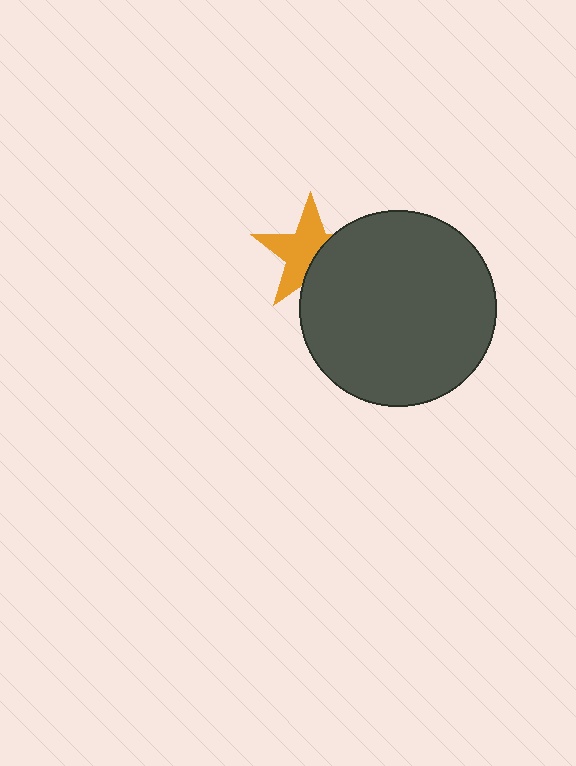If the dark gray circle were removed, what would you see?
You would see the complete orange star.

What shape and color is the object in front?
The object in front is a dark gray circle.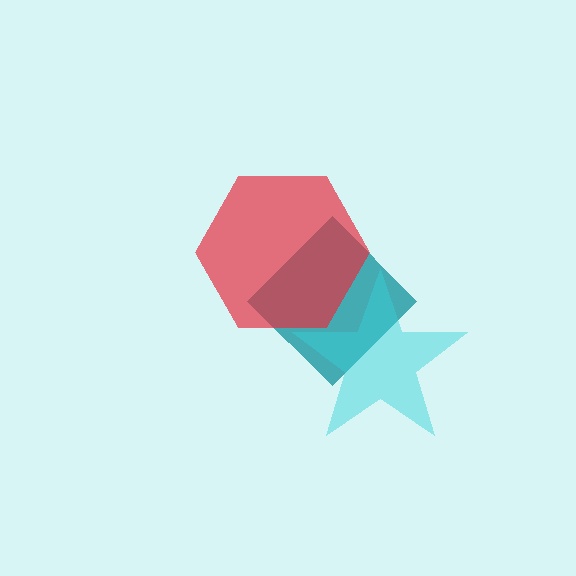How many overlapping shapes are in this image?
There are 3 overlapping shapes in the image.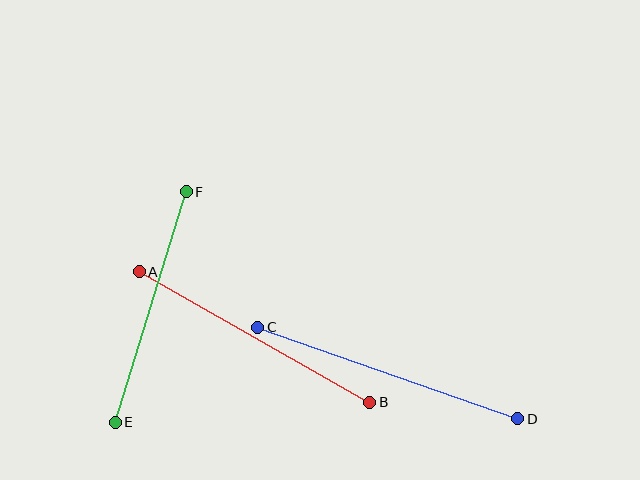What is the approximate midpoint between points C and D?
The midpoint is at approximately (388, 373) pixels.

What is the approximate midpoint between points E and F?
The midpoint is at approximately (151, 307) pixels.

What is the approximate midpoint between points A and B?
The midpoint is at approximately (254, 337) pixels.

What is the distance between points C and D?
The distance is approximately 276 pixels.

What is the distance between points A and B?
The distance is approximately 265 pixels.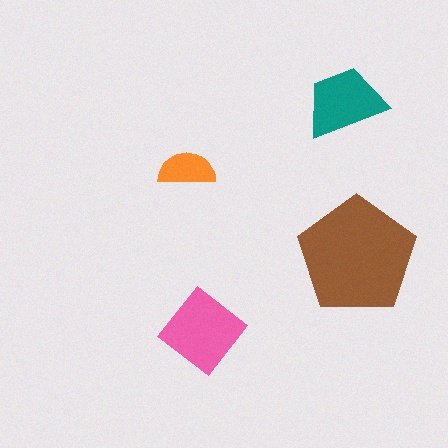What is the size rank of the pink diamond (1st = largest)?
2nd.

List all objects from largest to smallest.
The brown pentagon, the pink diamond, the teal trapezoid, the orange semicircle.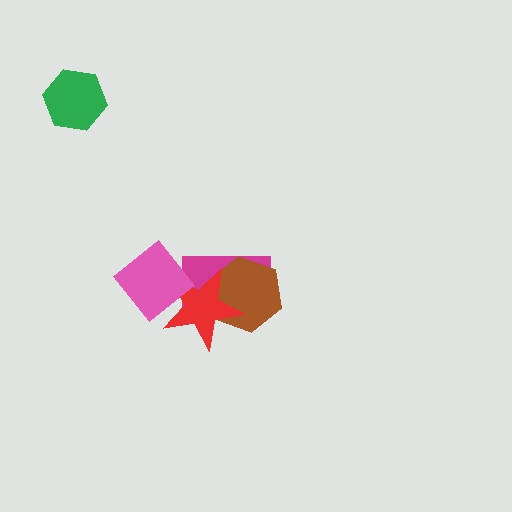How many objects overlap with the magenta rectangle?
3 objects overlap with the magenta rectangle.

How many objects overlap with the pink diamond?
2 objects overlap with the pink diamond.